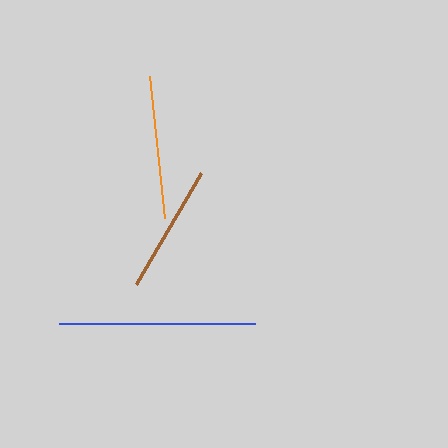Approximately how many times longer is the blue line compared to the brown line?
The blue line is approximately 1.5 times the length of the brown line.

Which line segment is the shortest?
The brown line is the shortest at approximately 129 pixels.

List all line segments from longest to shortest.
From longest to shortest: blue, orange, brown.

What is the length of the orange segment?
The orange segment is approximately 143 pixels long.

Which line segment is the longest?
The blue line is the longest at approximately 196 pixels.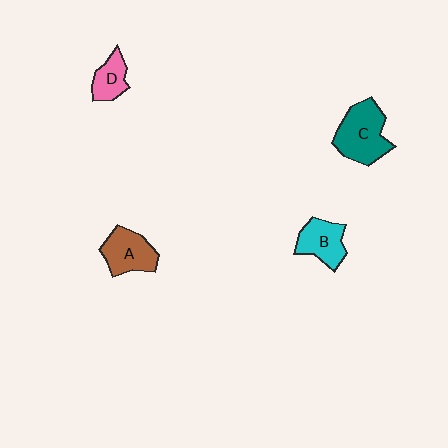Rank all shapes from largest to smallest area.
From largest to smallest: C (teal), A (brown), B (cyan), D (pink).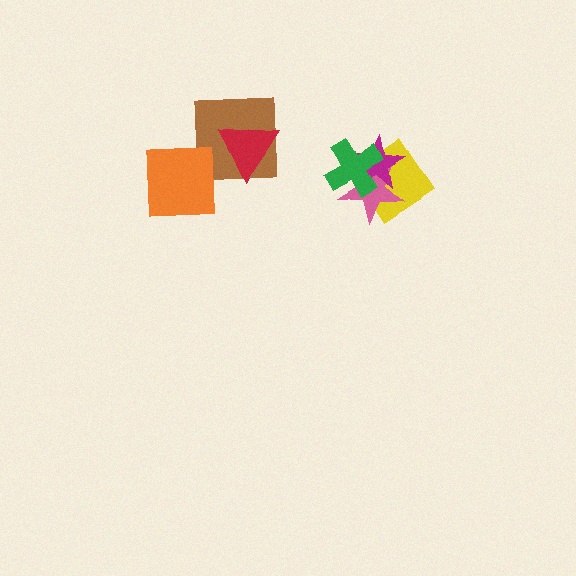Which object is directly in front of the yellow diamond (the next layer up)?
The pink star is directly in front of the yellow diamond.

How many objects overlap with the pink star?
3 objects overlap with the pink star.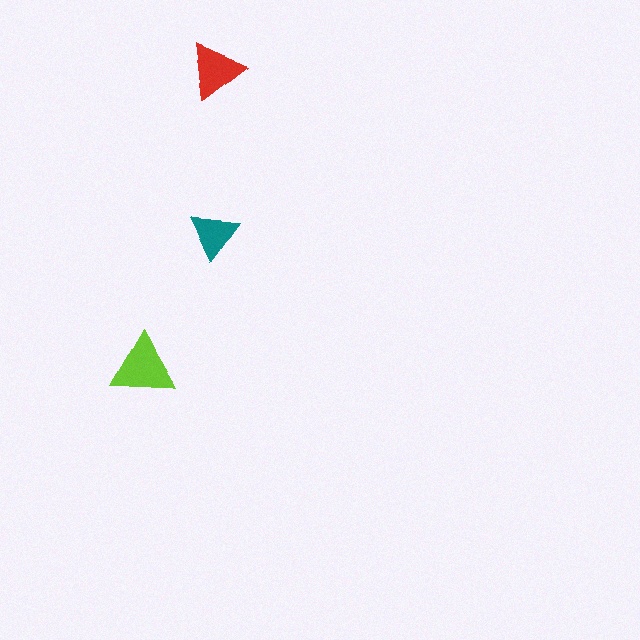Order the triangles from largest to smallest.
the lime one, the red one, the teal one.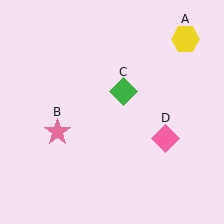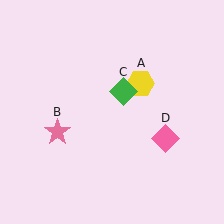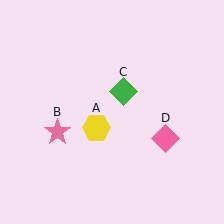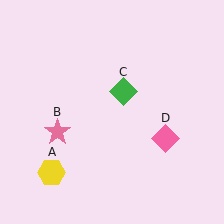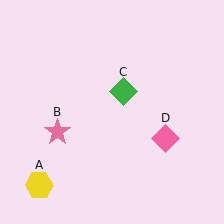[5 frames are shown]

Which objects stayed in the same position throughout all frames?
Pink star (object B) and green diamond (object C) and pink diamond (object D) remained stationary.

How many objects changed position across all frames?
1 object changed position: yellow hexagon (object A).